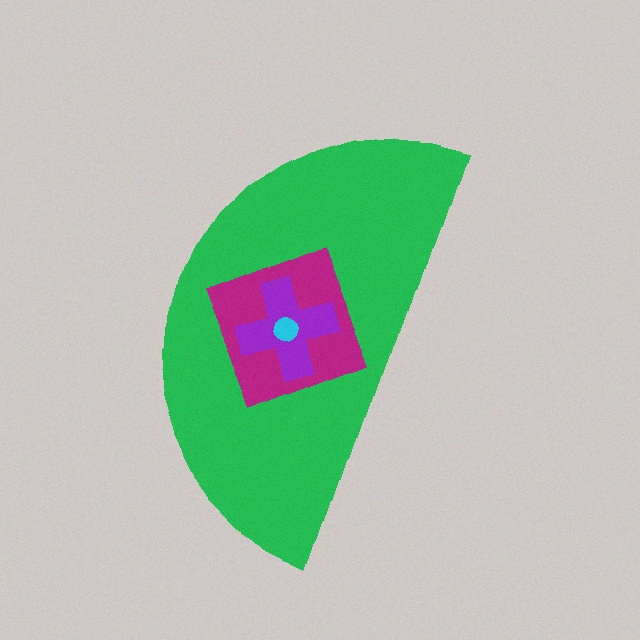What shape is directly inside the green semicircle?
The magenta square.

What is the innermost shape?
The cyan circle.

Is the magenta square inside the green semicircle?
Yes.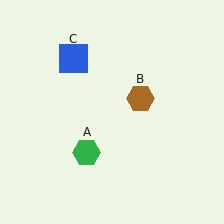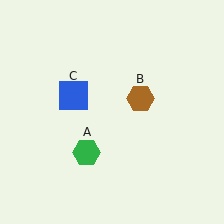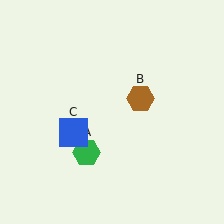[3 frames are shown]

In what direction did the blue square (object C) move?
The blue square (object C) moved down.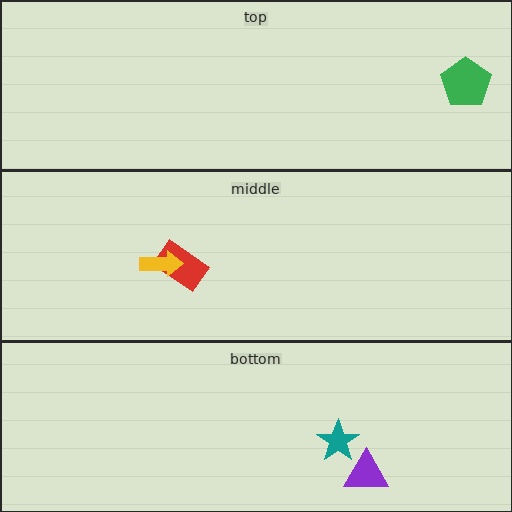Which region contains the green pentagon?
The top region.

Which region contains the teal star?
The bottom region.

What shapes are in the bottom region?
The teal star, the purple triangle.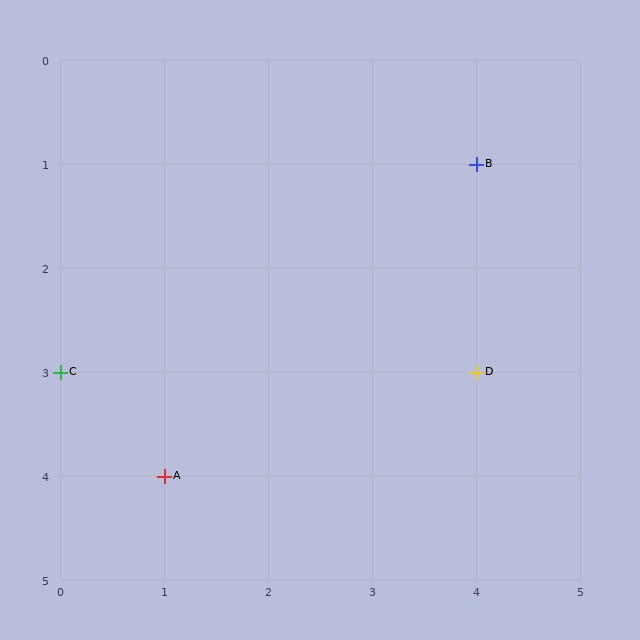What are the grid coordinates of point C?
Point C is at grid coordinates (0, 3).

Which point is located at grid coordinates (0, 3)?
Point C is at (0, 3).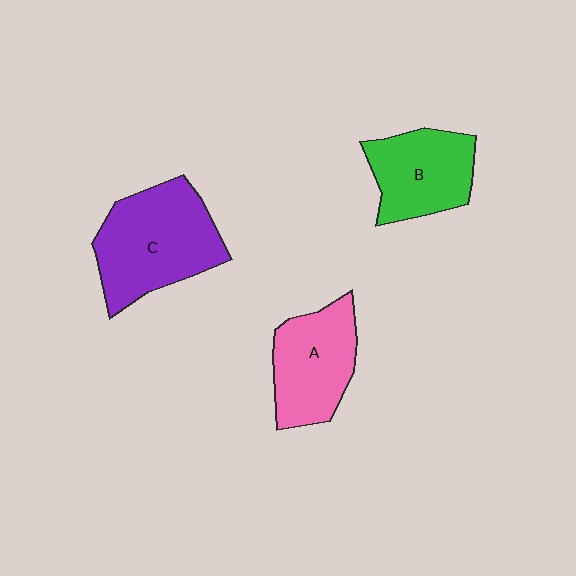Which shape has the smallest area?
Shape B (green).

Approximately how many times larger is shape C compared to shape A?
Approximately 1.3 times.